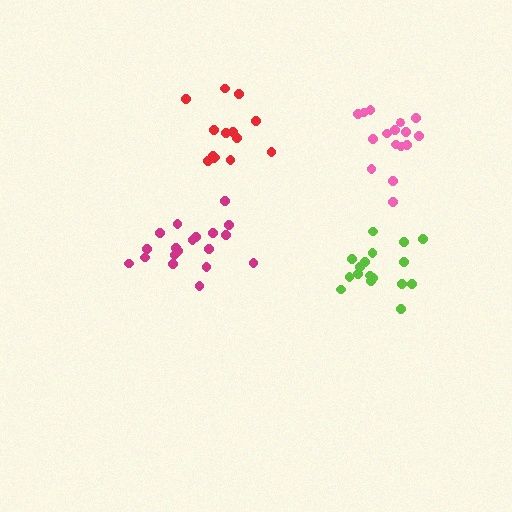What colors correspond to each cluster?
The clusters are colored: magenta, red, pink, lime.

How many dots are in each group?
Group 1: 19 dots, Group 2: 14 dots, Group 3: 16 dots, Group 4: 17 dots (66 total).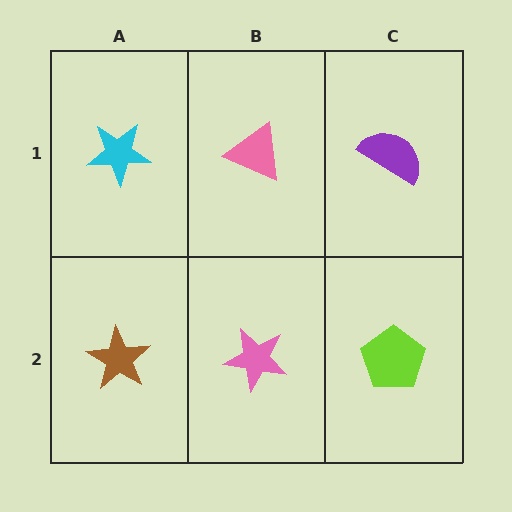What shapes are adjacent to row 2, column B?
A pink triangle (row 1, column B), a brown star (row 2, column A), a lime pentagon (row 2, column C).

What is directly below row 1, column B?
A pink star.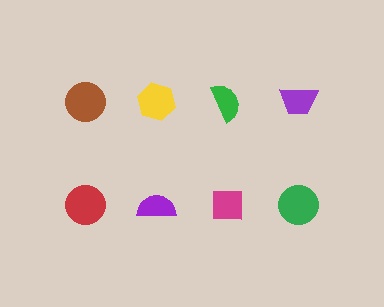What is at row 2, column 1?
A red circle.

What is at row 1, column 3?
A green semicircle.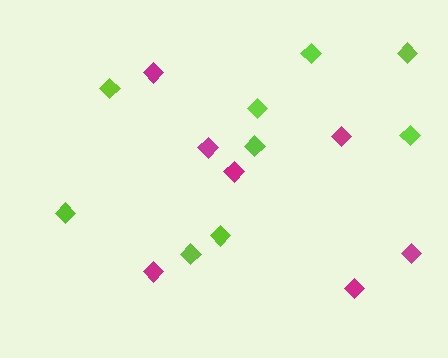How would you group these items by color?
There are 2 groups: one group of magenta diamonds (7) and one group of lime diamonds (9).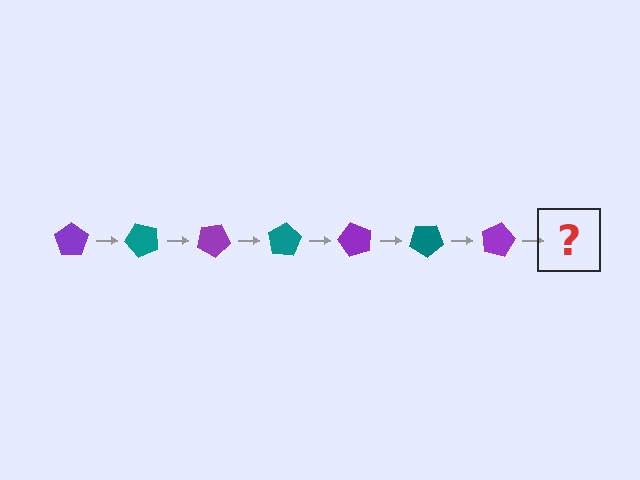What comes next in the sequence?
The next element should be a teal pentagon, rotated 350 degrees from the start.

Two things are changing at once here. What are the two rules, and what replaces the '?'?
The two rules are that it rotates 50 degrees each step and the color cycles through purple and teal. The '?' should be a teal pentagon, rotated 350 degrees from the start.